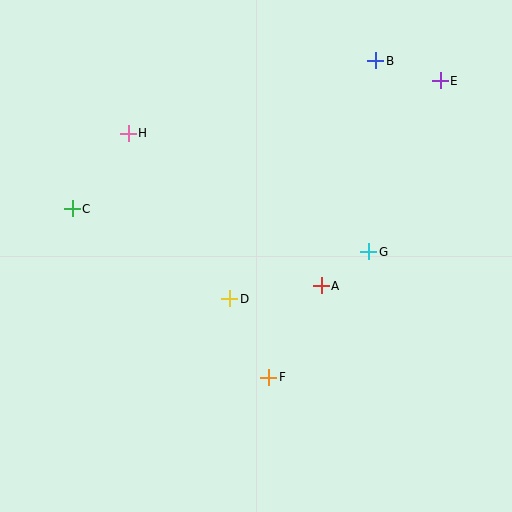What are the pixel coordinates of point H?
Point H is at (128, 133).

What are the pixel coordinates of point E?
Point E is at (440, 81).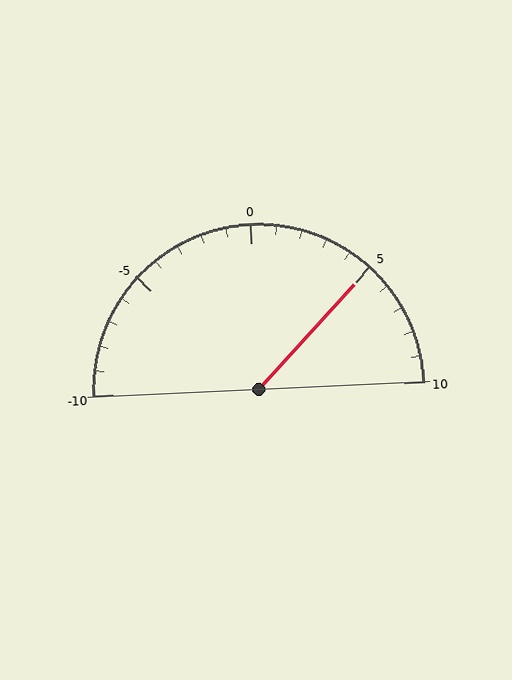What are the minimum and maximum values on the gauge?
The gauge ranges from -10 to 10.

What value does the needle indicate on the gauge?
The needle indicates approximately 5.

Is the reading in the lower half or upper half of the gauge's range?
The reading is in the upper half of the range (-10 to 10).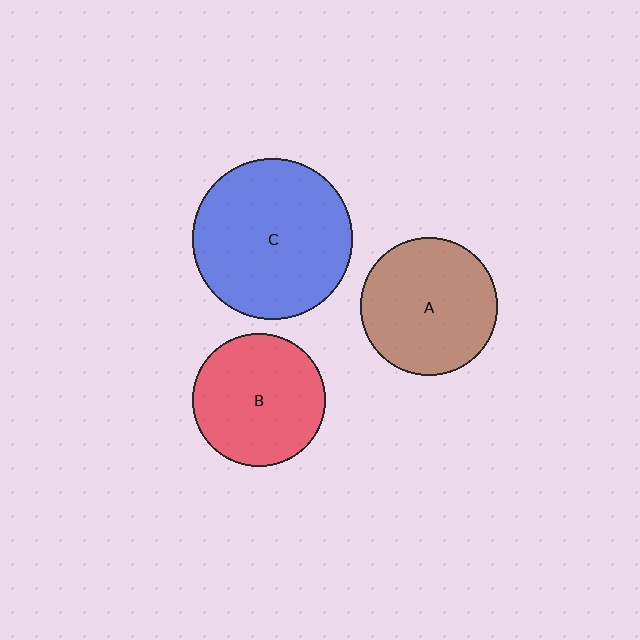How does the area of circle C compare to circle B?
Approximately 1.5 times.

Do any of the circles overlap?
No, none of the circles overlap.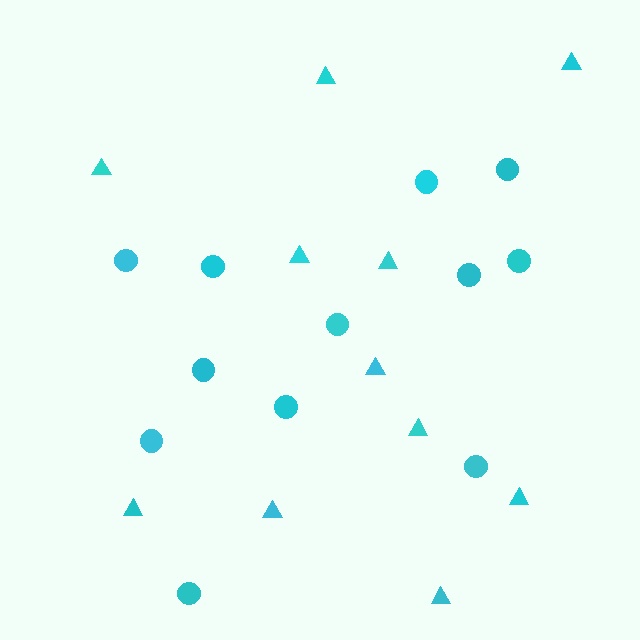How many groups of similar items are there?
There are 2 groups: one group of circles (12) and one group of triangles (11).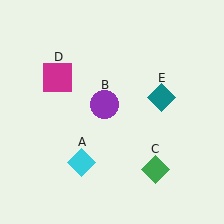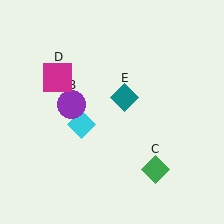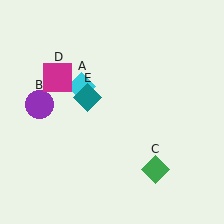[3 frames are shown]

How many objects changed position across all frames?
3 objects changed position: cyan diamond (object A), purple circle (object B), teal diamond (object E).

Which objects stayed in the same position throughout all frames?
Green diamond (object C) and magenta square (object D) remained stationary.